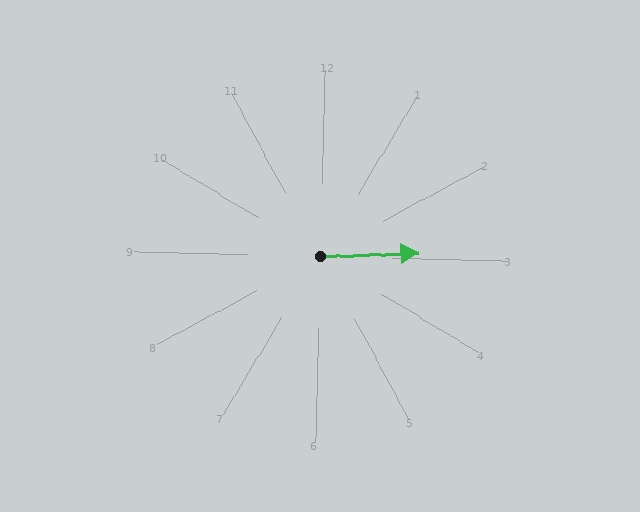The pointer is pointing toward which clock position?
Roughly 3 o'clock.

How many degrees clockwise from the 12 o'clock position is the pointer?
Approximately 87 degrees.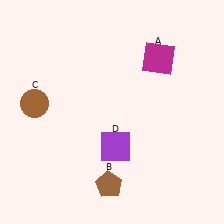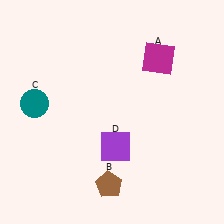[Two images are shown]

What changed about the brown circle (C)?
In Image 1, C is brown. In Image 2, it changed to teal.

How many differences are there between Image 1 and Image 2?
There is 1 difference between the two images.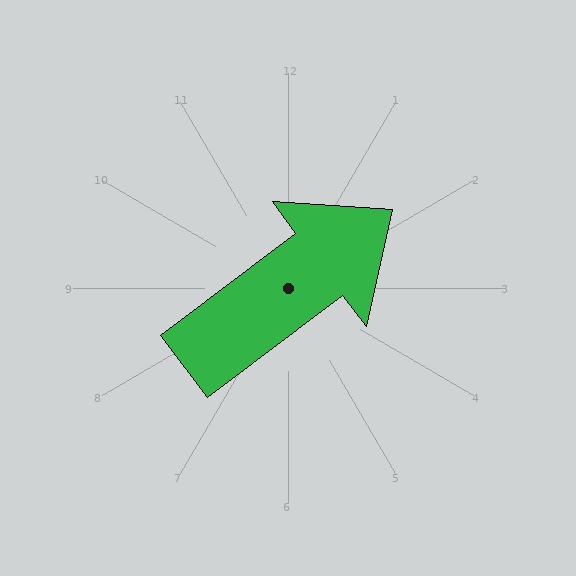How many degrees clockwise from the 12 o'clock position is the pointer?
Approximately 53 degrees.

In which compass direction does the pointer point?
Northeast.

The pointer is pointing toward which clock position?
Roughly 2 o'clock.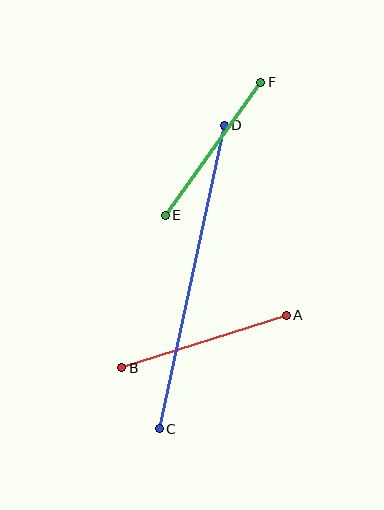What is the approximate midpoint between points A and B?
The midpoint is at approximately (204, 341) pixels.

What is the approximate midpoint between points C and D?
The midpoint is at approximately (192, 277) pixels.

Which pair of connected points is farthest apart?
Points C and D are farthest apart.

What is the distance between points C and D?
The distance is approximately 311 pixels.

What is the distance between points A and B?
The distance is approximately 173 pixels.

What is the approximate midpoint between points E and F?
The midpoint is at approximately (213, 149) pixels.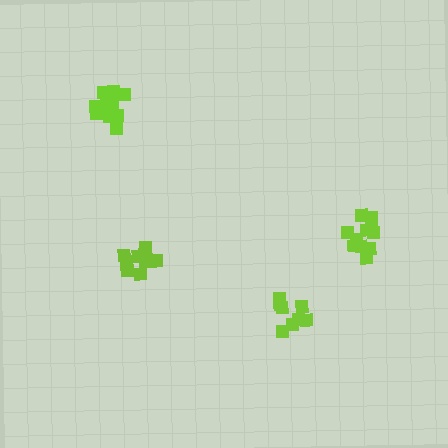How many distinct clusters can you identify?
There are 4 distinct clusters.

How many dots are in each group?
Group 1: 14 dots, Group 2: 8 dots, Group 3: 13 dots, Group 4: 11 dots (46 total).